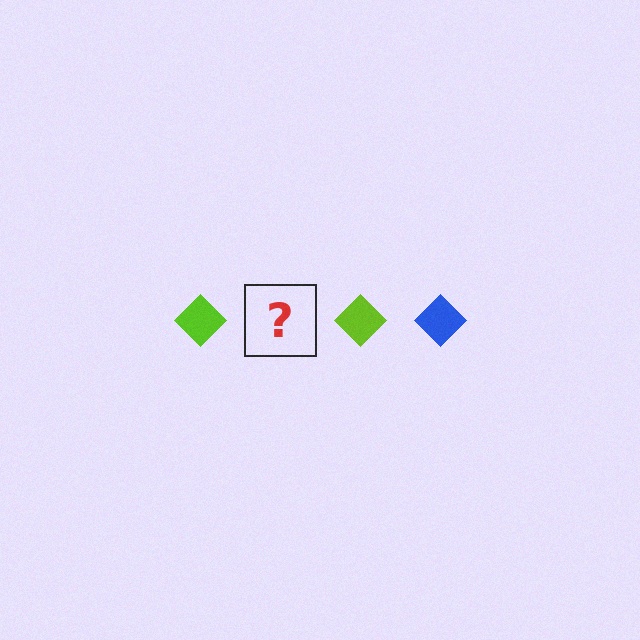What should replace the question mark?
The question mark should be replaced with a blue diamond.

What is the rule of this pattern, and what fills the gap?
The rule is that the pattern cycles through lime, blue diamonds. The gap should be filled with a blue diamond.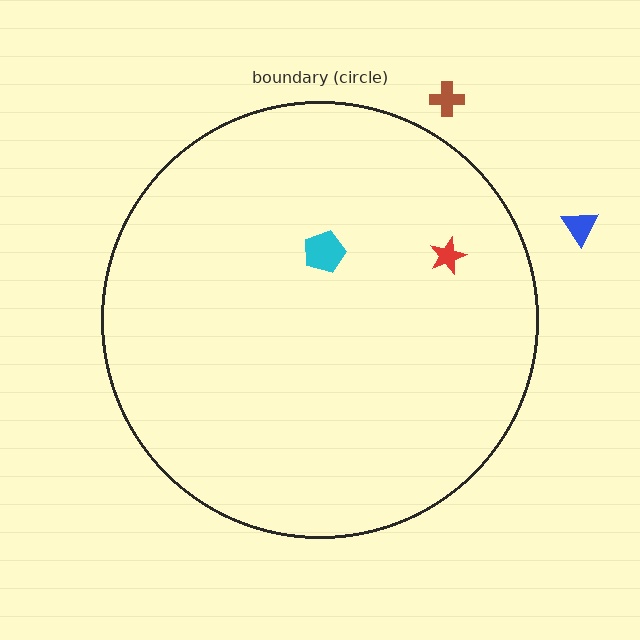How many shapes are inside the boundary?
2 inside, 2 outside.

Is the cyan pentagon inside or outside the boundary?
Inside.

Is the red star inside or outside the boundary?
Inside.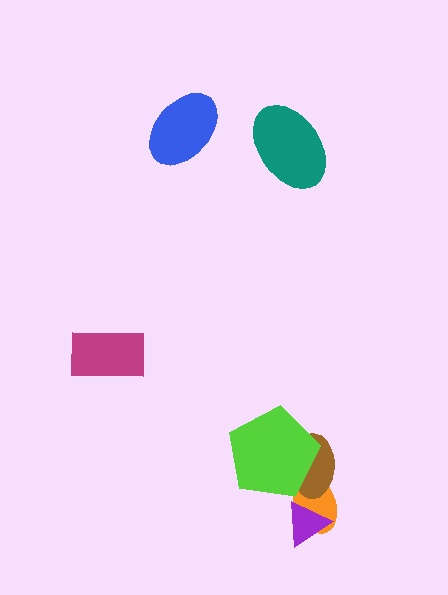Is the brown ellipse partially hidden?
Yes, it is partially covered by another shape.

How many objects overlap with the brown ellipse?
2 objects overlap with the brown ellipse.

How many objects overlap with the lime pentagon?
2 objects overlap with the lime pentagon.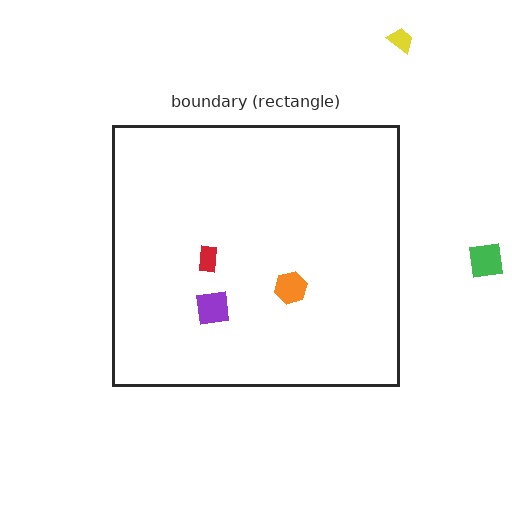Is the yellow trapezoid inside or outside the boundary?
Outside.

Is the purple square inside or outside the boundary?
Inside.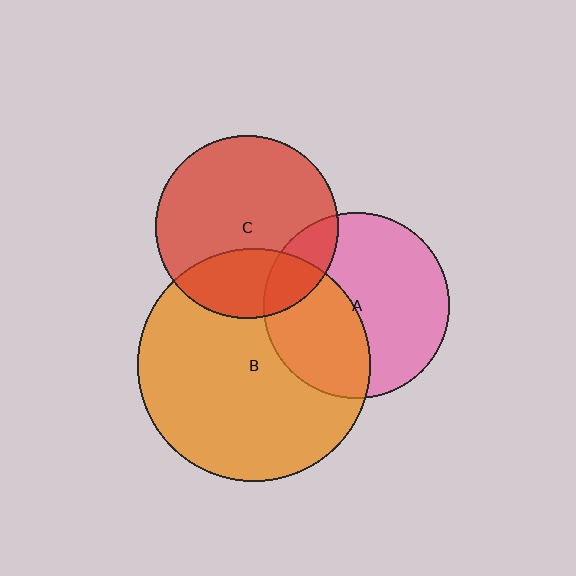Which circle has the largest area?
Circle B (orange).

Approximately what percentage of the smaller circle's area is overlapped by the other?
Approximately 30%.